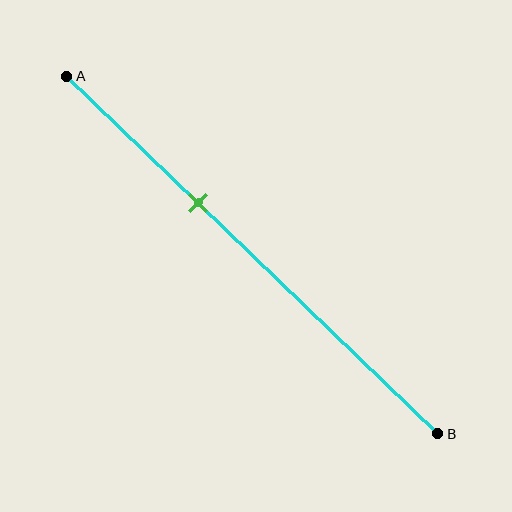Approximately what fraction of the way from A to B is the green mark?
The green mark is approximately 35% of the way from A to B.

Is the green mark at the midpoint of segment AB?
No, the mark is at about 35% from A, not at the 50% midpoint.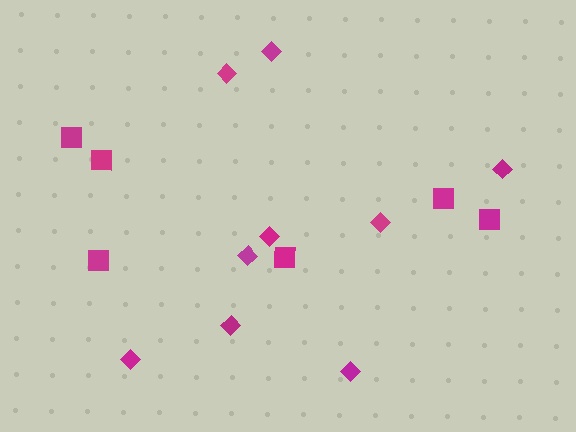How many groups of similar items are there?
There are 2 groups: one group of diamonds (9) and one group of squares (6).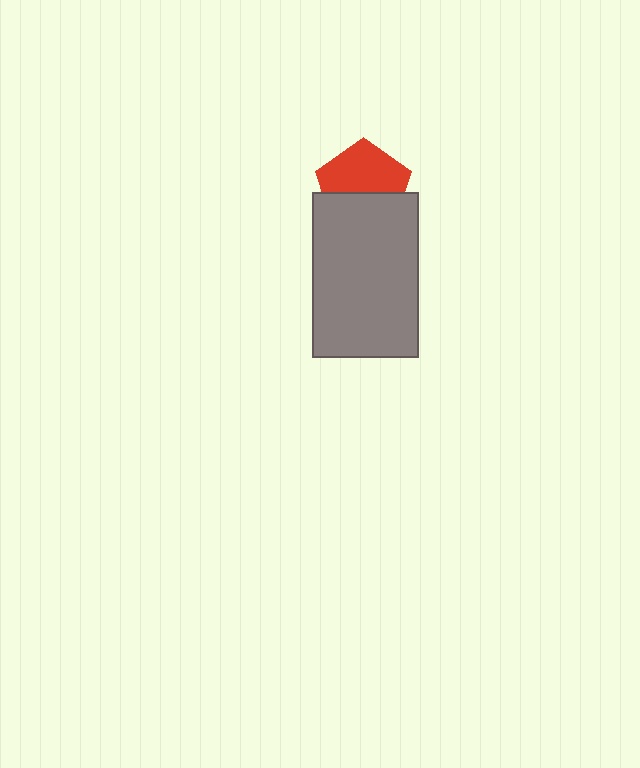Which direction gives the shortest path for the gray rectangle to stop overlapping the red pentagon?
Moving down gives the shortest separation.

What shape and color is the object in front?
The object in front is a gray rectangle.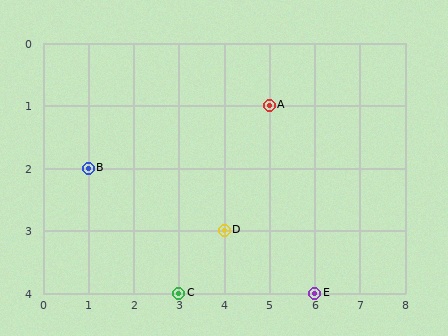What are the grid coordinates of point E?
Point E is at grid coordinates (6, 4).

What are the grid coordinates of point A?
Point A is at grid coordinates (5, 1).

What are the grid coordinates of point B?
Point B is at grid coordinates (1, 2).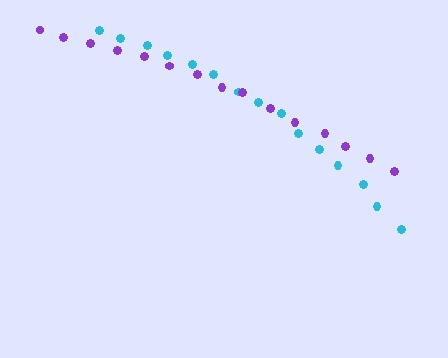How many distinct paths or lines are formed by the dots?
There are 2 distinct paths.